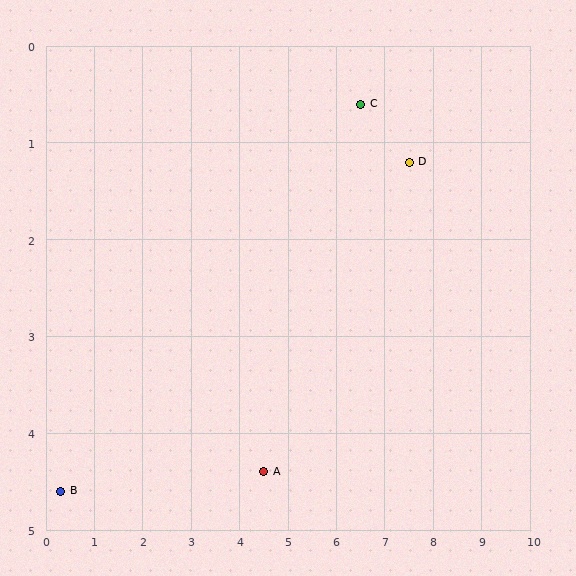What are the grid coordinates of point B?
Point B is at approximately (0.3, 4.6).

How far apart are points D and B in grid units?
Points D and B are about 8.0 grid units apart.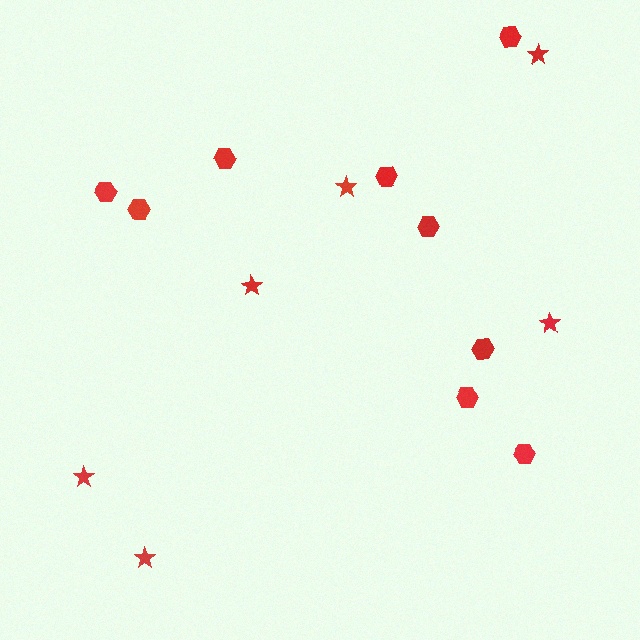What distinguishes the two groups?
There are 2 groups: one group of hexagons (9) and one group of stars (6).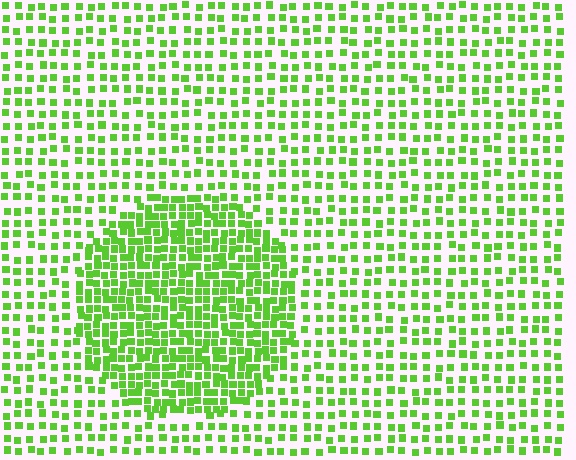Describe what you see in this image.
The image contains small lime elements arranged at two different densities. A circle-shaped region is visible where the elements are more densely packed than the surrounding area.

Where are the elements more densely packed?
The elements are more densely packed inside the circle boundary.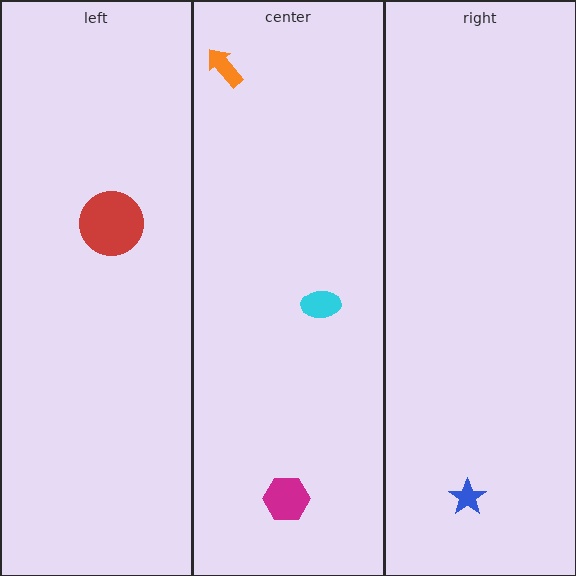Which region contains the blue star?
The right region.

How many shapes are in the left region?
1.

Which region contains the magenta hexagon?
The center region.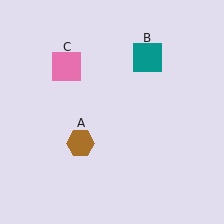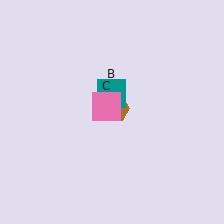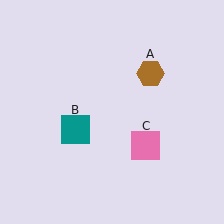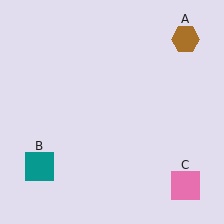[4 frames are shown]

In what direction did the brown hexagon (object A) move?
The brown hexagon (object A) moved up and to the right.